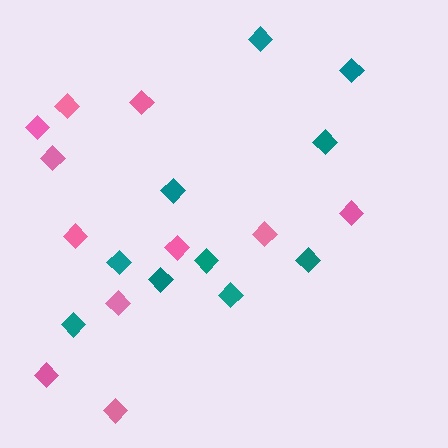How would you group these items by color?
There are 2 groups: one group of pink diamonds (11) and one group of teal diamonds (10).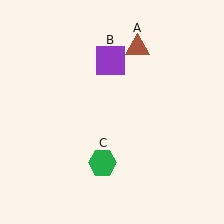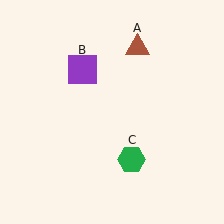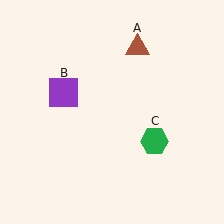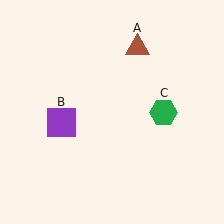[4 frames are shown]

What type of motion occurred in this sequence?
The purple square (object B), green hexagon (object C) rotated counterclockwise around the center of the scene.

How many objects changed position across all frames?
2 objects changed position: purple square (object B), green hexagon (object C).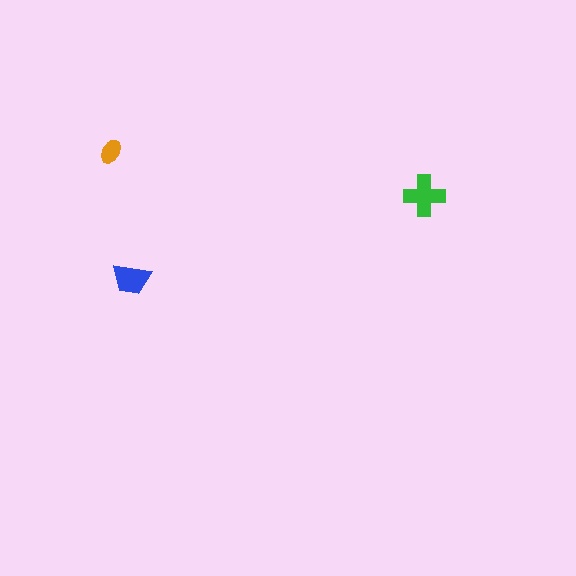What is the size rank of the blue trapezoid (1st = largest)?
2nd.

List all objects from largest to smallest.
The green cross, the blue trapezoid, the orange ellipse.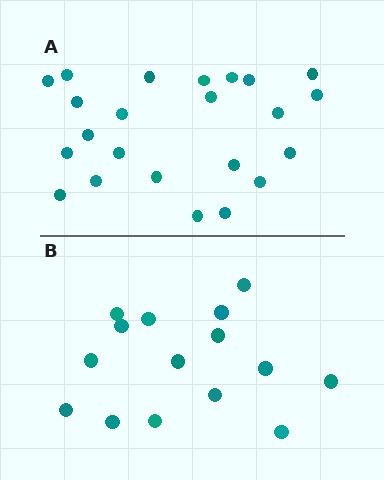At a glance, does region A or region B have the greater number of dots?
Region A (the top region) has more dots.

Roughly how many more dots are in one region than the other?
Region A has roughly 8 or so more dots than region B.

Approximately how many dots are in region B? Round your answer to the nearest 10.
About 20 dots. (The exact count is 15, which rounds to 20.)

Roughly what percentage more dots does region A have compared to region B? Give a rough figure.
About 55% more.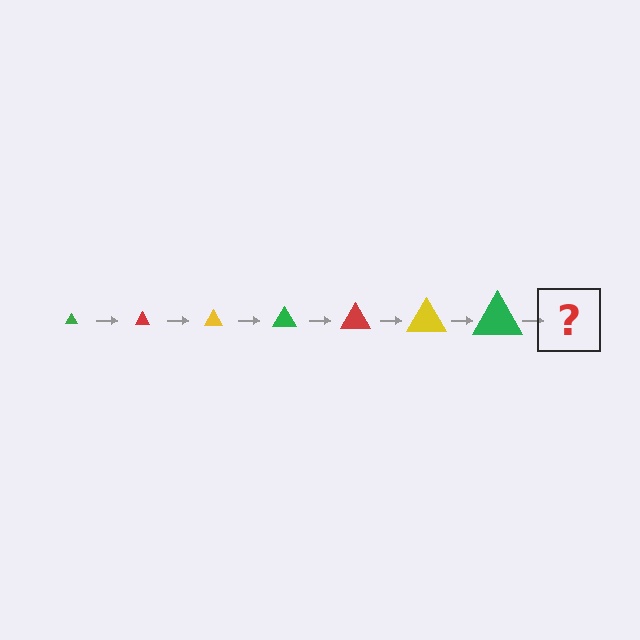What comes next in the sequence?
The next element should be a red triangle, larger than the previous one.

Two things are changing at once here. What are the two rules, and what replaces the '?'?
The two rules are that the triangle grows larger each step and the color cycles through green, red, and yellow. The '?' should be a red triangle, larger than the previous one.